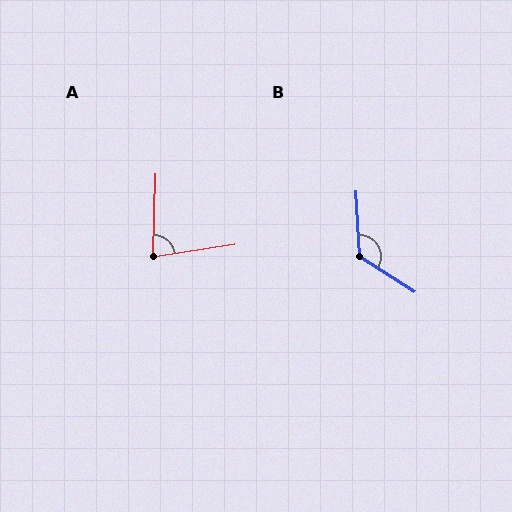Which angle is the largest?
B, at approximately 126 degrees.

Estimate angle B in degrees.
Approximately 126 degrees.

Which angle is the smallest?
A, at approximately 80 degrees.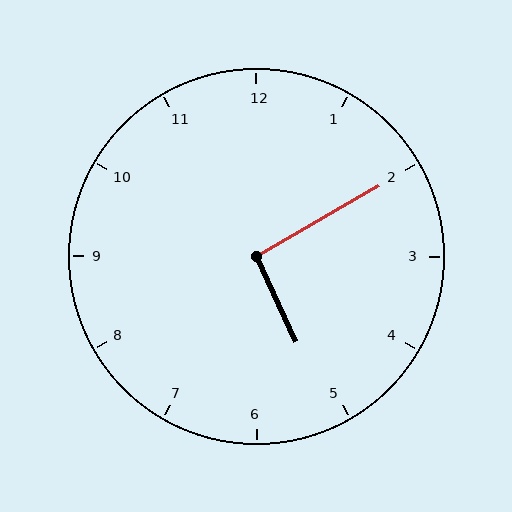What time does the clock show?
5:10.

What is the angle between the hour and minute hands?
Approximately 95 degrees.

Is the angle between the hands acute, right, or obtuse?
It is right.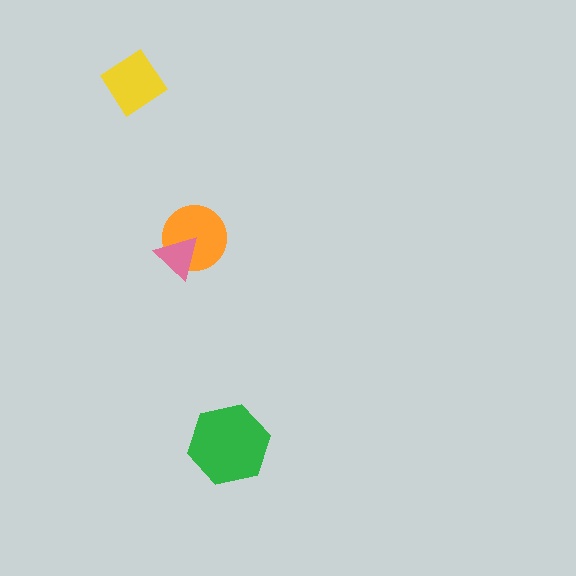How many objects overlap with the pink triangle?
1 object overlaps with the pink triangle.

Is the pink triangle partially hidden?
No, no other shape covers it.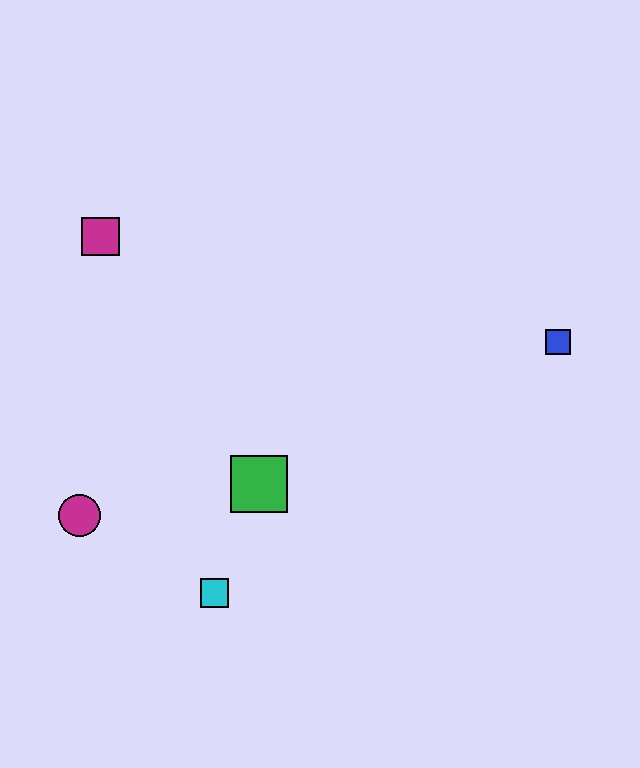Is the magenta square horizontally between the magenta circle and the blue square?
Yes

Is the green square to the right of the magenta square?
Yes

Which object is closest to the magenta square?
The magenta circle is closest to the magenta square.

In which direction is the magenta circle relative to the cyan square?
The magenta circle is to the left of the cyan square.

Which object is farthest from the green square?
The blue square is farthest from the green square.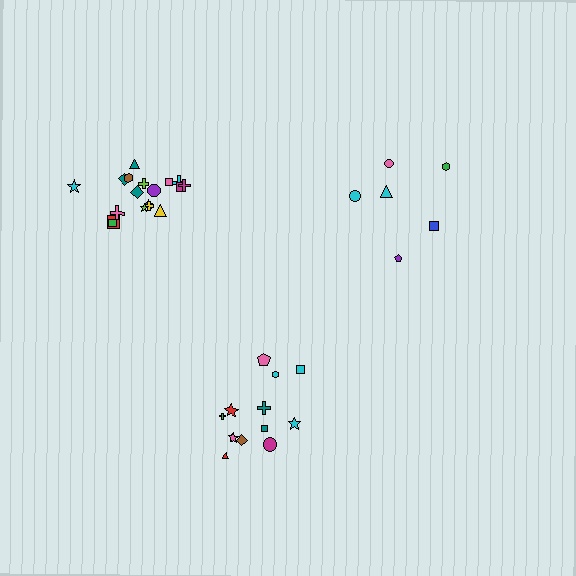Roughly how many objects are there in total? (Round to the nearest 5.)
Roughly 35 objects in total.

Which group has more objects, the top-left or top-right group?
The top-left group.